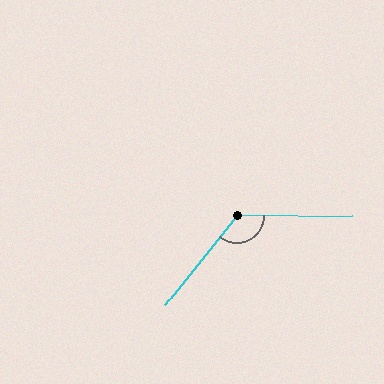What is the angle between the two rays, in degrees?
Approximately 129 degrees.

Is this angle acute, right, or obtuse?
It is obtuse.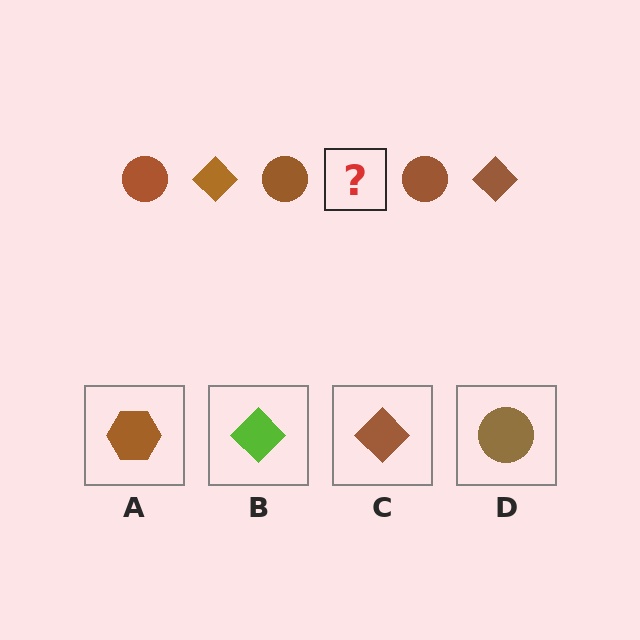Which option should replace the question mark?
Option C.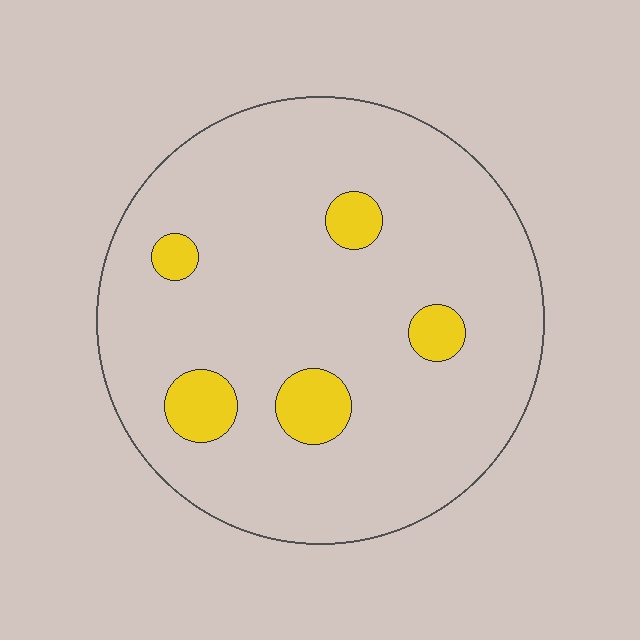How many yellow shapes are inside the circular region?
5.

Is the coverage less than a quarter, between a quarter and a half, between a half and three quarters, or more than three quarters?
Less than a quarter.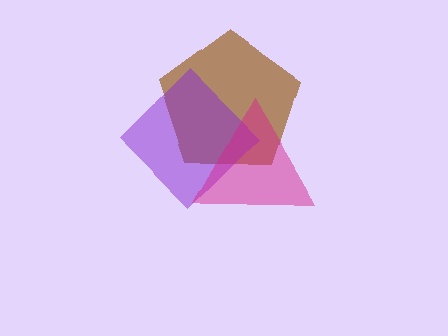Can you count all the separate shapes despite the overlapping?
Yes, there are 3 separate shapes.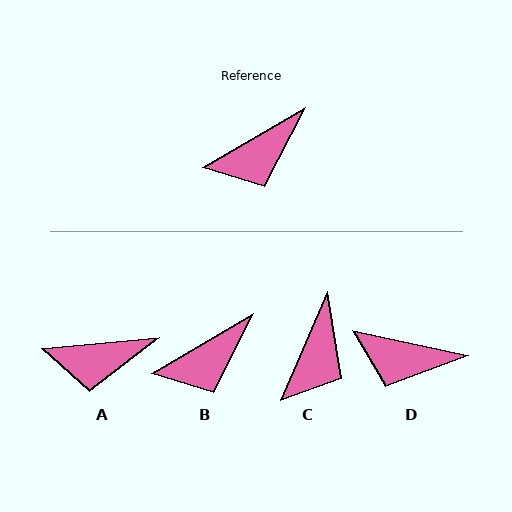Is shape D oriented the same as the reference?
No, it is off by about 42 degrees.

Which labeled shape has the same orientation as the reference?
B.